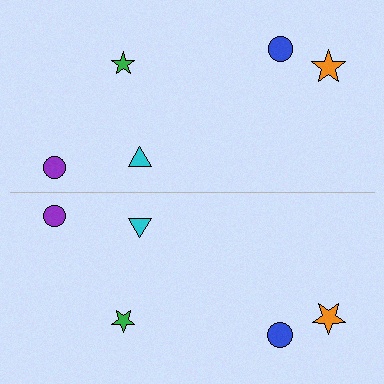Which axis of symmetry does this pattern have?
The pattern has a horizontal axis of symmetry running through the center of the image.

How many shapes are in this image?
There are 10 shapes in this image.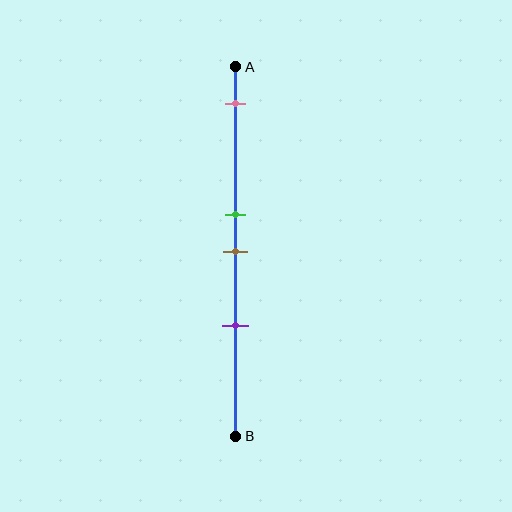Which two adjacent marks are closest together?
The green and brown marks are the closest adjacent pair.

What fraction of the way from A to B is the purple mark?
The purple mark is approximately 70% (0.7) of the way from A to B.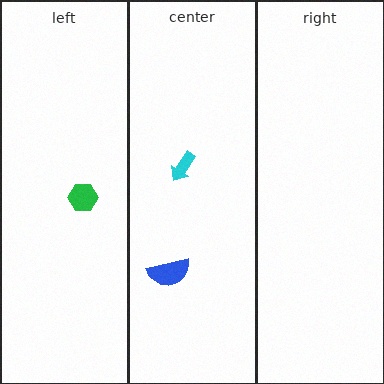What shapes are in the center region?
The blue semicircle, the cyan arrow.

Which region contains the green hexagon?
The left region.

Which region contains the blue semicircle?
The center region.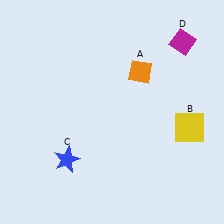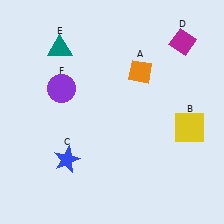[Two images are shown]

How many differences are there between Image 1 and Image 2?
There are 2 differences between the two images.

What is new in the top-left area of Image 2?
A teal triangle (E) was added in the top-left area of Image 2.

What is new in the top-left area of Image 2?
A purple circle (F) was added in the top-left area of Image 2.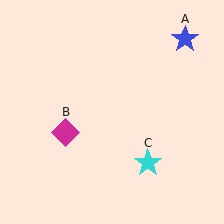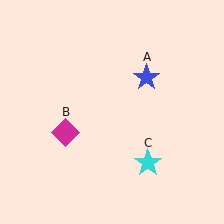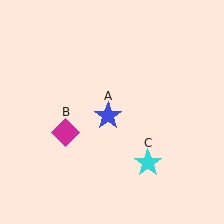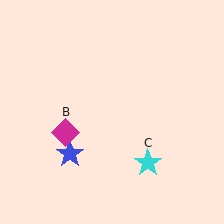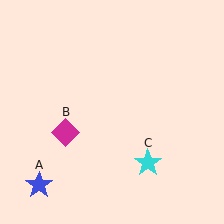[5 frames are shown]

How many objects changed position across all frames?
1 object changed position: blue star (object A).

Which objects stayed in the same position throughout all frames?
Magenta diamond (object B) and cyan star (object C) remained stationary.